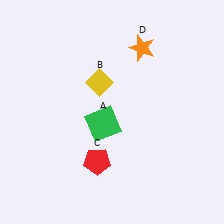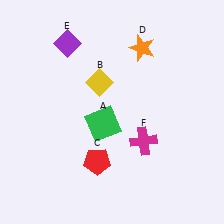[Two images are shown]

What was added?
A purple diamond (E), a magenta cross (F) were added in Image 2.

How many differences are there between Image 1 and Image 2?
There are 2 differences between the two images.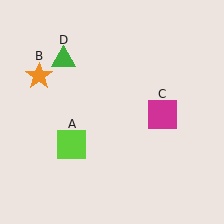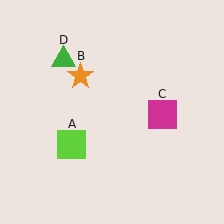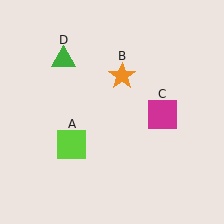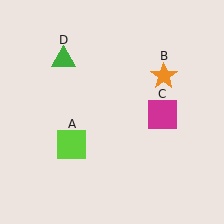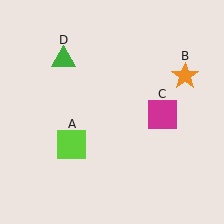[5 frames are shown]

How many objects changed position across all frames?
1 object changed position: orange star (object B).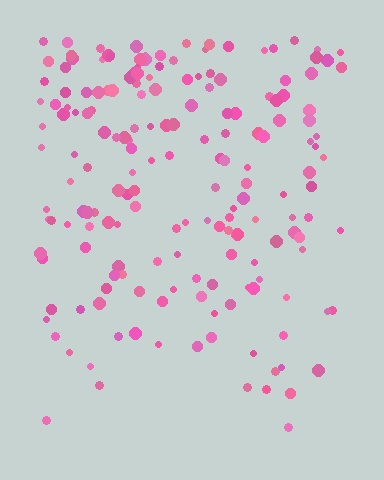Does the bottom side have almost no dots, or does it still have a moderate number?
Still a moderate number, just noticeably fewer than the top.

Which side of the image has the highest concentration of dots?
The top.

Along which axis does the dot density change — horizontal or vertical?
Vertical.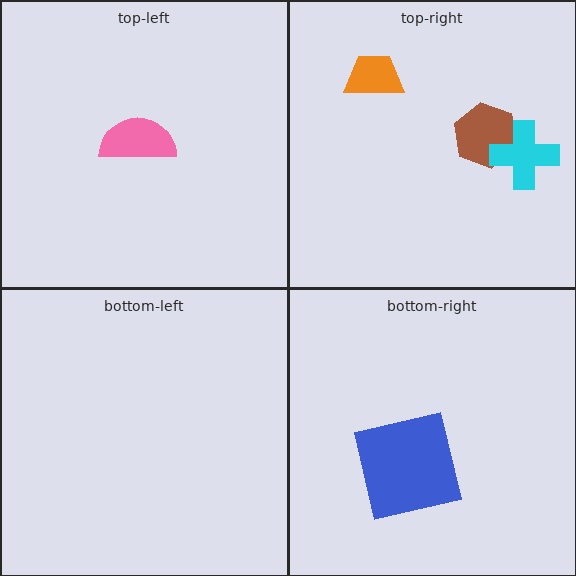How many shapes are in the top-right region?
3.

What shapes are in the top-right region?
The brown hexagon, the cyan cross, the orange trapezoid.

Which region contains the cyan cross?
The top-right region.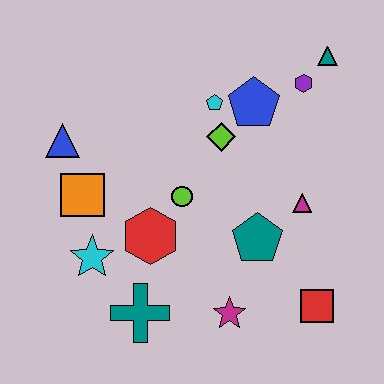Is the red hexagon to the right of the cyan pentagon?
No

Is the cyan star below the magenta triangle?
Yes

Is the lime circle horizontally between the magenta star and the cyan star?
Yes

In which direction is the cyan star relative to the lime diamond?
The cyan star is to the left of the lime diamond.